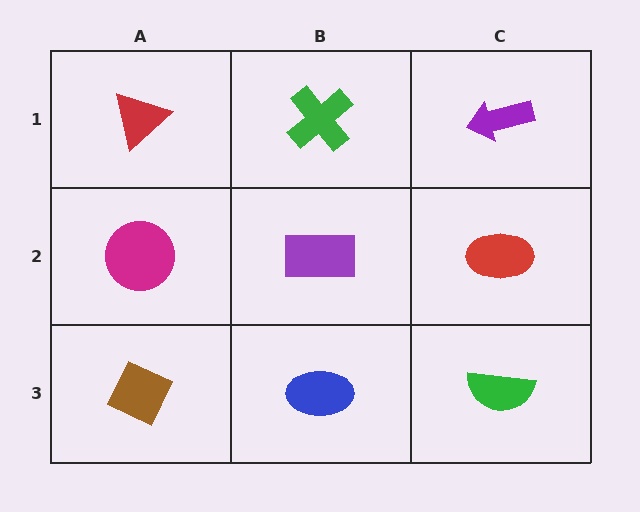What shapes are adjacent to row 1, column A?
A magenta circle (row 2, column A), a green cross (row 1, column B).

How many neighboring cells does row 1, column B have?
3.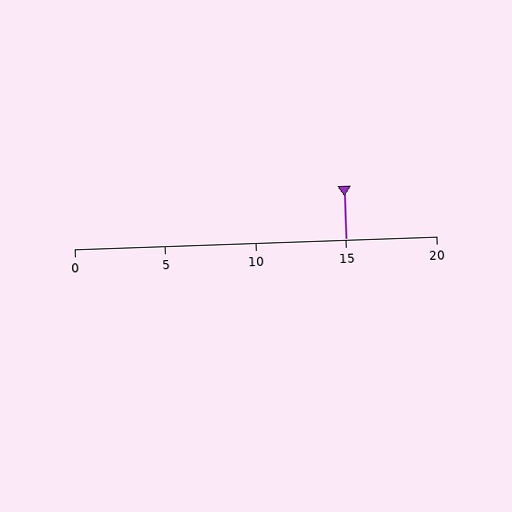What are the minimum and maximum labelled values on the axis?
The axis runs from 0 to 20.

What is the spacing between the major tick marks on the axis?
The major ticks are spaced 5 apart.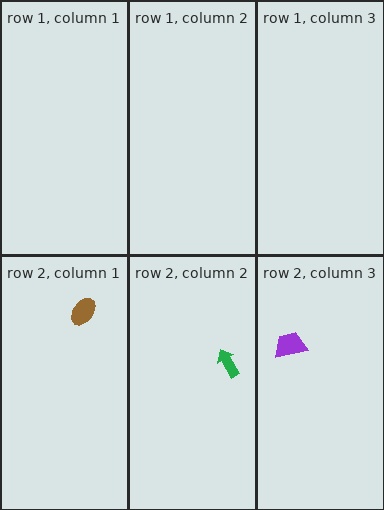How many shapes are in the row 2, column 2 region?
1.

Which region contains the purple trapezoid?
The row 2, column 3 region.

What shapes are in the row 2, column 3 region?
The purple trapezoid.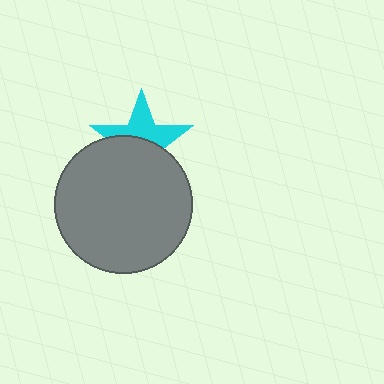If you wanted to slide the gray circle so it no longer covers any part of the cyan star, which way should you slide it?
Slide it down — that is the most direct way to separate the two shapes.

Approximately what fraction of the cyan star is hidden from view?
Roughly 52% of the cyan star is hidden behind the gray circle.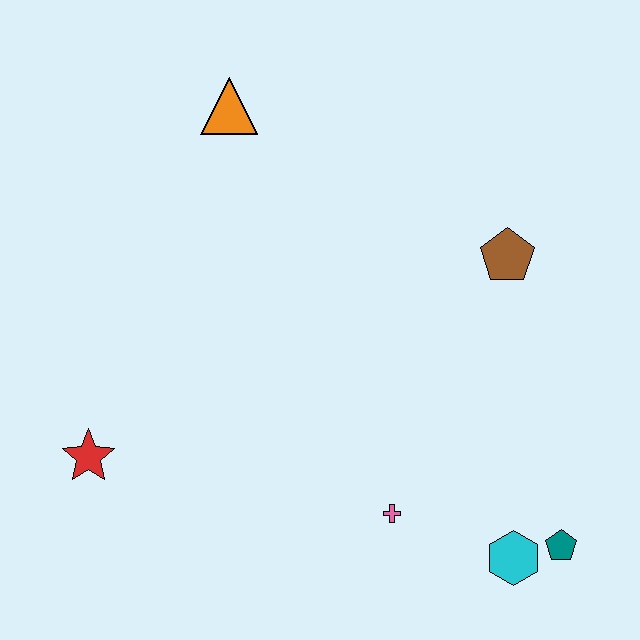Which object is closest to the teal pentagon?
The cyan hexagon is closest to the teal pentagon.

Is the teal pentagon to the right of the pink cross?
Yes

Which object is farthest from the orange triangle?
The teal pentagon is farthest from the orange triangle.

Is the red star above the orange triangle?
No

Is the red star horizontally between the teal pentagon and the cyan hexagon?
No